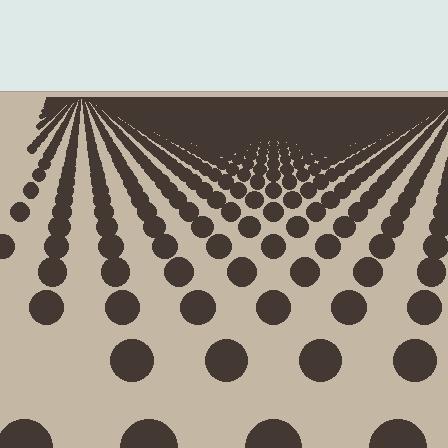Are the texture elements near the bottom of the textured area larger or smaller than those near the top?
Larger. Near the bottom, elements are closer to the viewer and appear at a bigger on-screen size.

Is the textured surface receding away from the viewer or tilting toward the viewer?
The surface is receding away from the viewer. Texture elements get smaller and denser toward the top.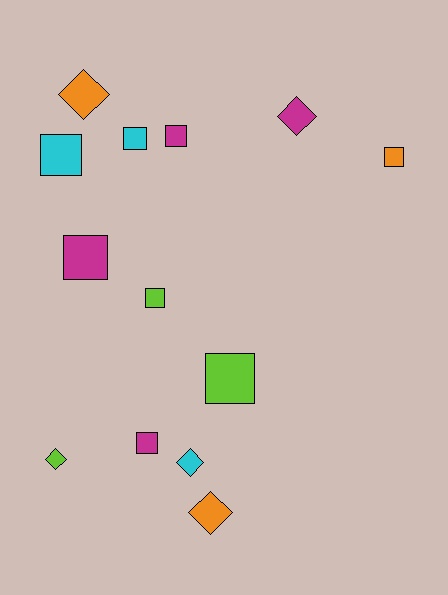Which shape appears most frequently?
Square, with 8 objects.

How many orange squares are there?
There is 1 orange square.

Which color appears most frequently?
Magenta, with 4 objects.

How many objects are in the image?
There are 13 objects.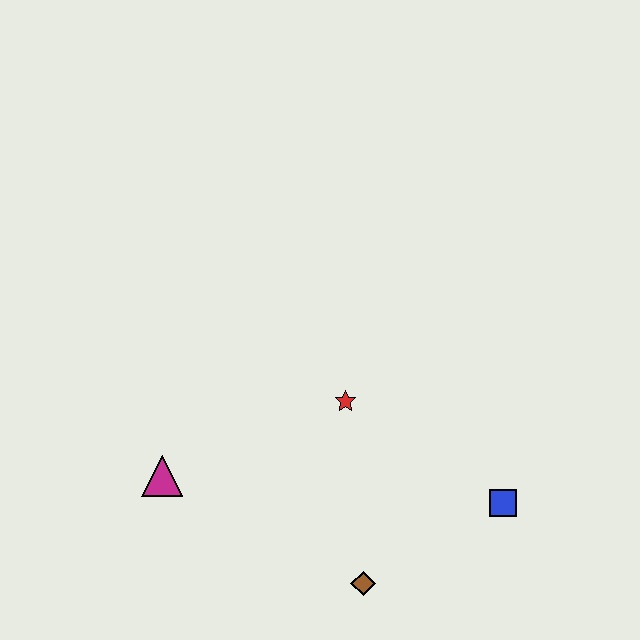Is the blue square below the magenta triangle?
Yes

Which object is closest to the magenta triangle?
The red star is closest to the magenta triangle.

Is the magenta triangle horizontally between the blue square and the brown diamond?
No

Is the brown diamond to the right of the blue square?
No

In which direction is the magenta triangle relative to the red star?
The magenta triangle is to the left of the red star.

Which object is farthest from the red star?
The magenta triangle is farthest from the red star.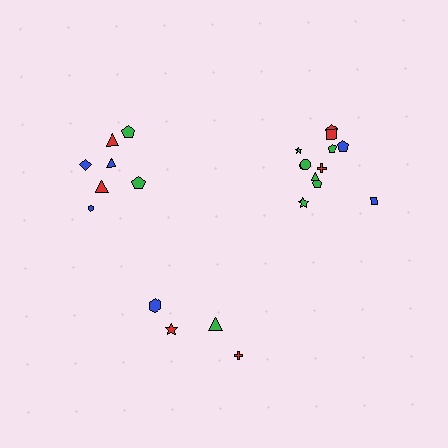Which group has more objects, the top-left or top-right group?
The top-right group.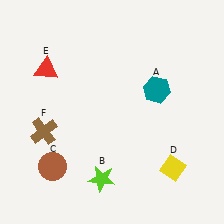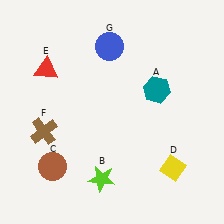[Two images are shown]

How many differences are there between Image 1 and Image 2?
There is 1 difference between the two images.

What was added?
A blue circle (G) was added in Image 2.